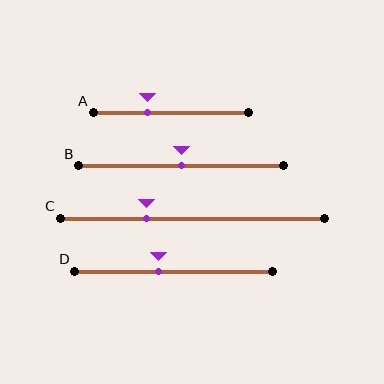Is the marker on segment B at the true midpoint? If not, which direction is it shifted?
Yes, the marker on segment B is at the true midpoint.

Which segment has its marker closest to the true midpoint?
Segment B has its marker closest to the true midpoint.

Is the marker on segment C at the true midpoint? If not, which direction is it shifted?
No, the marker on segment C is shifted to the left by about 17% of the segment length.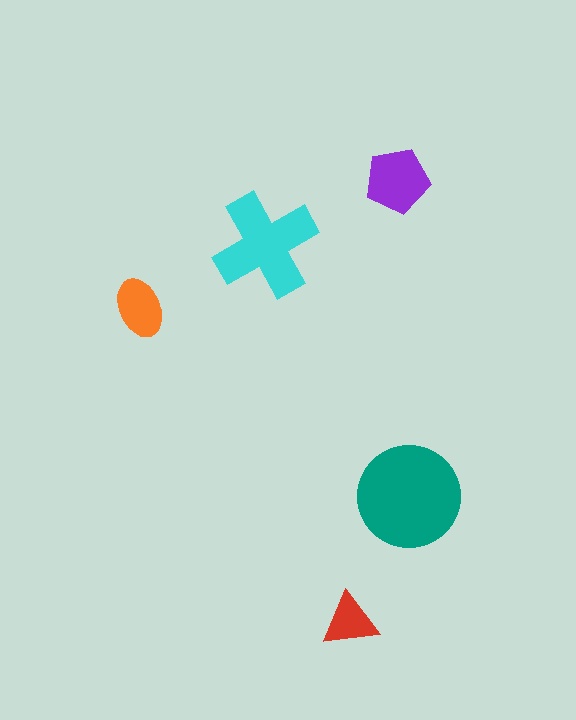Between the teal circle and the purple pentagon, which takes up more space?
The teal circle.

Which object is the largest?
The teal circle.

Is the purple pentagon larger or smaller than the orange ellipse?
Larger.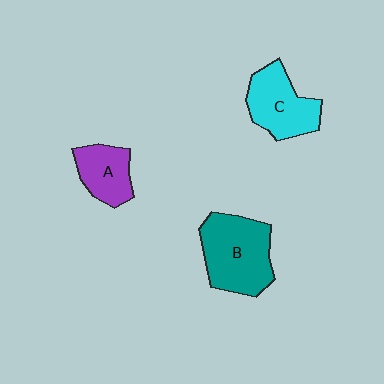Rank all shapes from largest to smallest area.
From largest to smallest: B (teal), C (cyan), A (purple).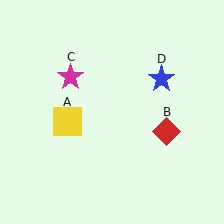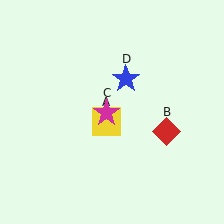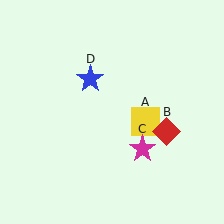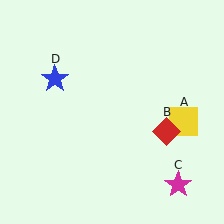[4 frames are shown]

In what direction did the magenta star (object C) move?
The magenta star (object C) moved down and to the right.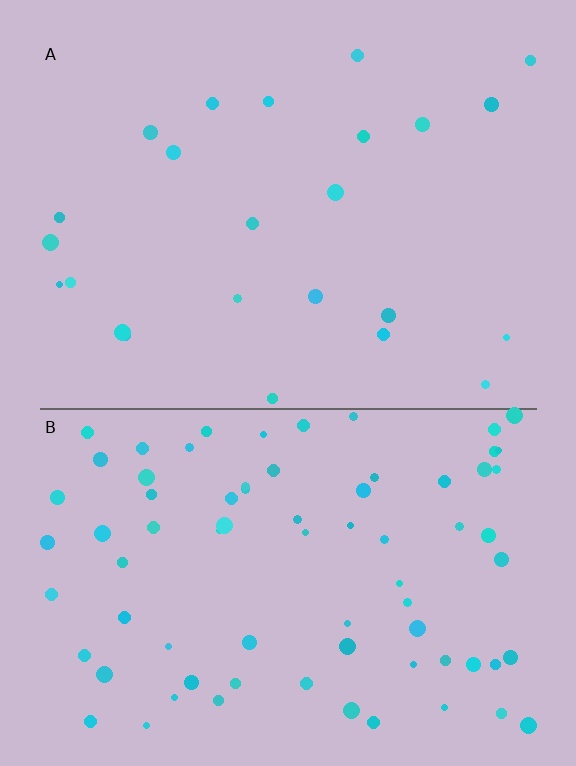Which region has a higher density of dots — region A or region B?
B (the bottom).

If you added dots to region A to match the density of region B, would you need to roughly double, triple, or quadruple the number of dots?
Approximately triple.